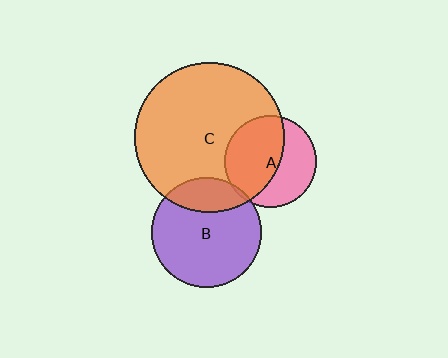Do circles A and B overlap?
Yes.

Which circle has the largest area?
Circle C (orange).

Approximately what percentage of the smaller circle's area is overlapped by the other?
Approximately 5%.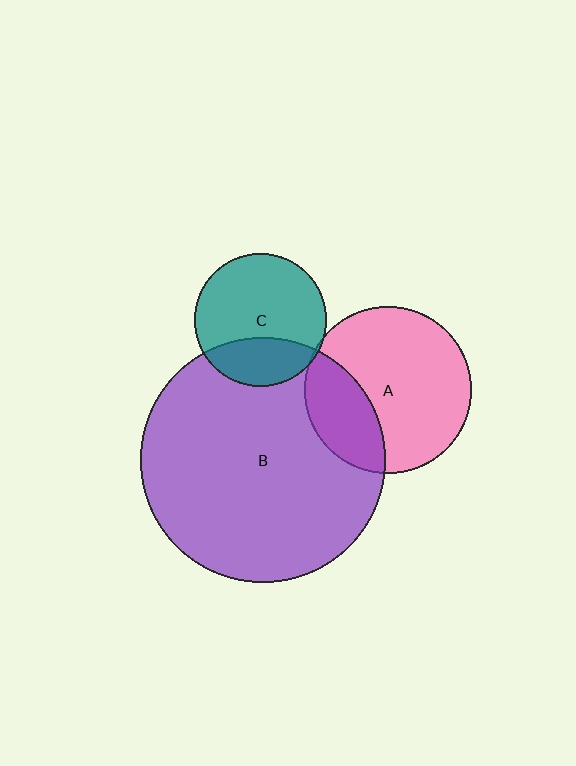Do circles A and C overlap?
Yes.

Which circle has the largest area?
Circle B (purple).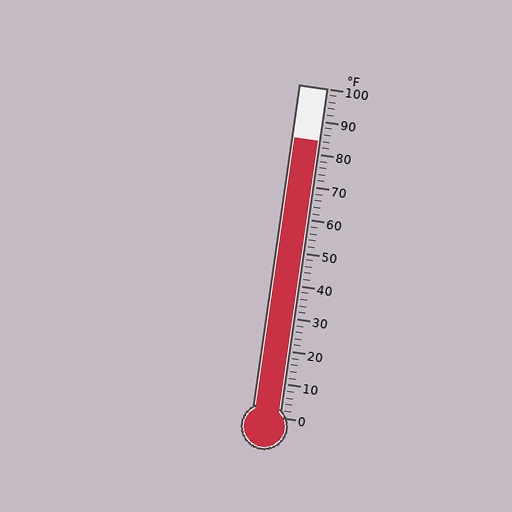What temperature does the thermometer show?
The thermometer shows approximately 84°F.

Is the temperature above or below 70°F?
The temperature is above 70°F.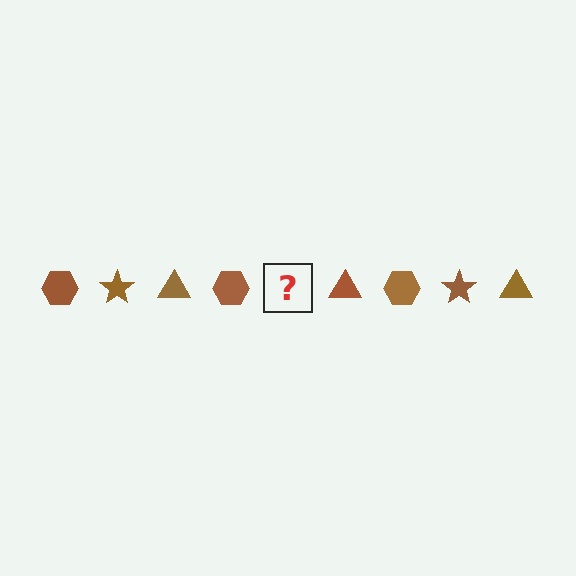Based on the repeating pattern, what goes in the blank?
The blank should be a brown star.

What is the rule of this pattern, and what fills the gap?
The rule is that the pattern cycles through hexagon, star, triangle shapes in brown. The gap should be filled with a brown star.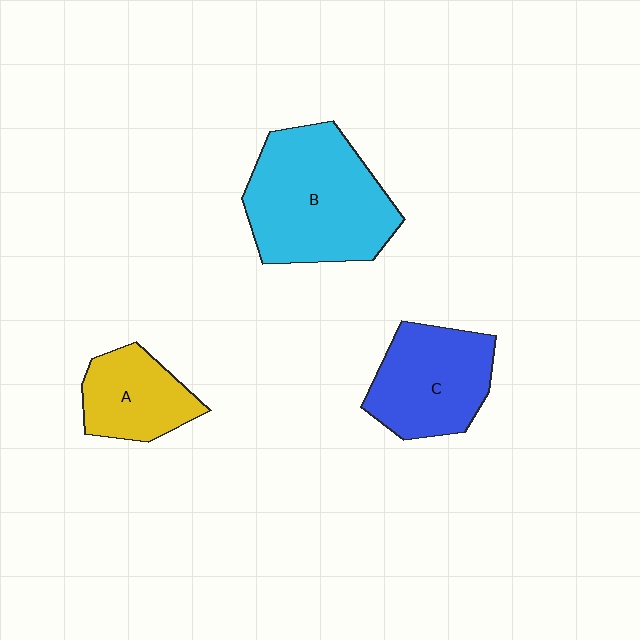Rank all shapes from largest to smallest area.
From largest to smallest: B (cyan), C (blue), A (yellow).